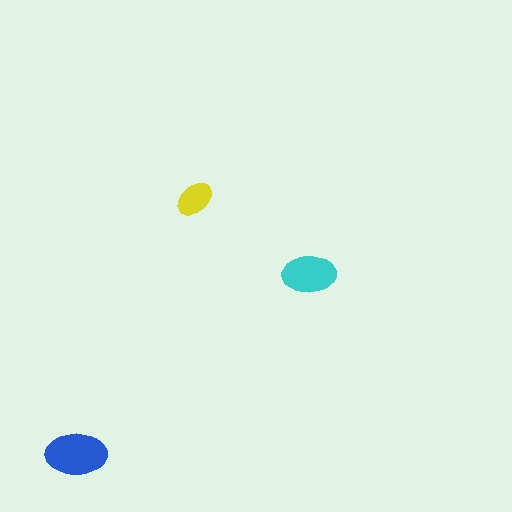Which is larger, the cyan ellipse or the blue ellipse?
The blue one.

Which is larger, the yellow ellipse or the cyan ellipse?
The cyan one.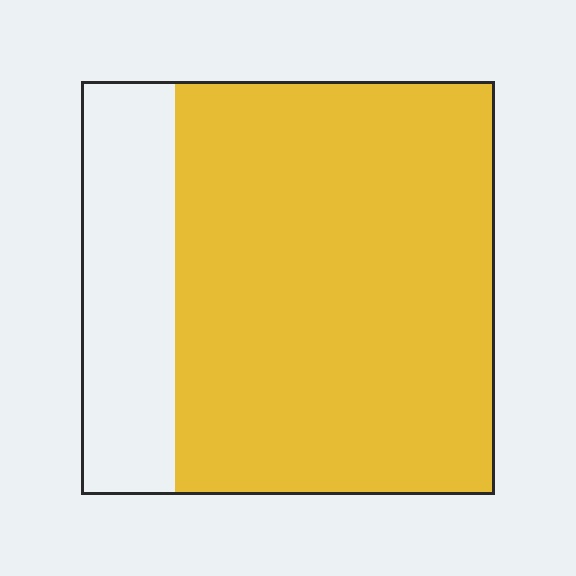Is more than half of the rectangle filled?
Yes.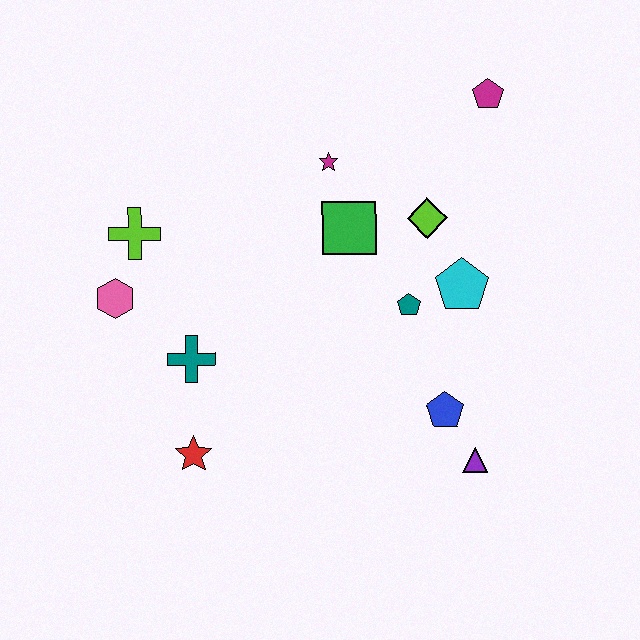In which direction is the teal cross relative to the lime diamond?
The teal cross is to the left of the lime diamond.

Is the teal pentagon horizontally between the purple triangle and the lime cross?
Yes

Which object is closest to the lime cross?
The pink hexagon is closest to the lime cross.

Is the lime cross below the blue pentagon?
No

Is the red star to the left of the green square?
Yes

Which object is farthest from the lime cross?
The purple triangle is farthest from the lime cross.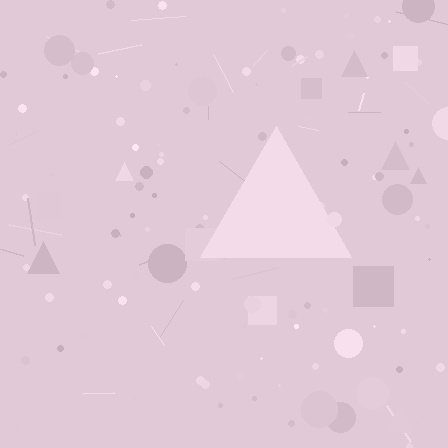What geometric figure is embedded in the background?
A triangle is embedded in the background.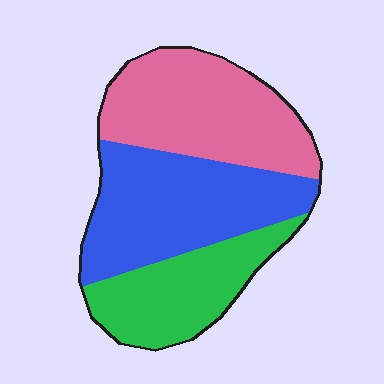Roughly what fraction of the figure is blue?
Blue covers 38% of the figure.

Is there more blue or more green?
Blue.